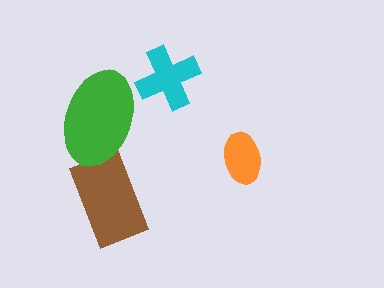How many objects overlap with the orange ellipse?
0 objects overlap with the orange ellipse.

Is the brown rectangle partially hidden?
Yes, it is partially covered by another shape.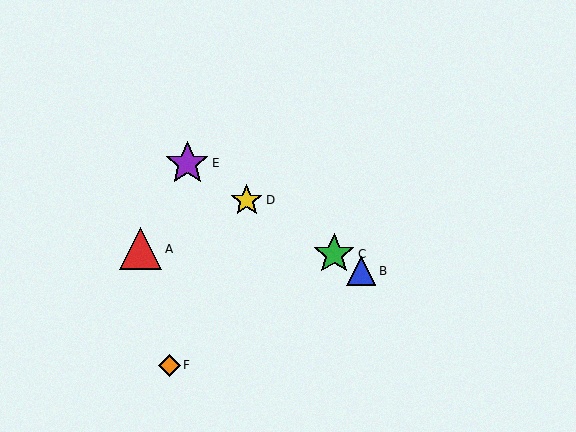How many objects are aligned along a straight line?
4 objects (B, C, D, E) are aligned along a straight line.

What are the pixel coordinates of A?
Object A is at (141, 249).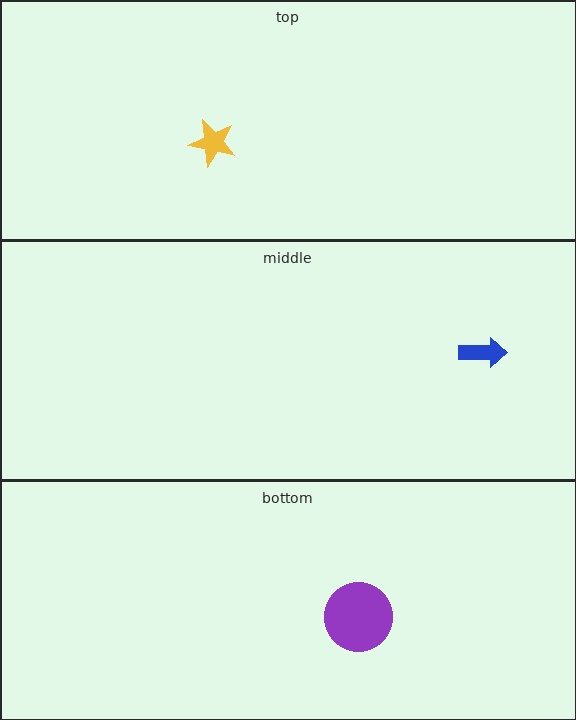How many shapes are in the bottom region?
1.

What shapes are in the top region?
The yellow star.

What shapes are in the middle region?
The blue arrow.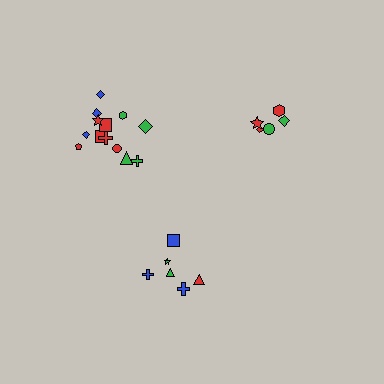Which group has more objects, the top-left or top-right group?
The top-left group.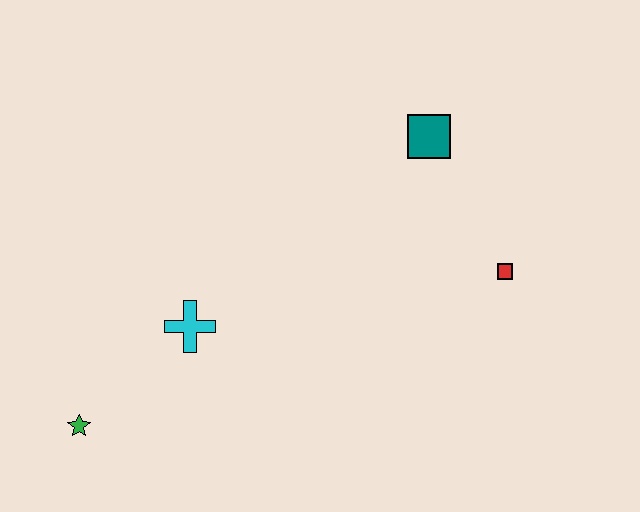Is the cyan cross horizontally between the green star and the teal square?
Yes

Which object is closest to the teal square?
The red square is closest to the teal square.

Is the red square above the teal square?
No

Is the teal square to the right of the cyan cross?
Yes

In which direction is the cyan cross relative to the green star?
The cyan cross is to the right of the green star.